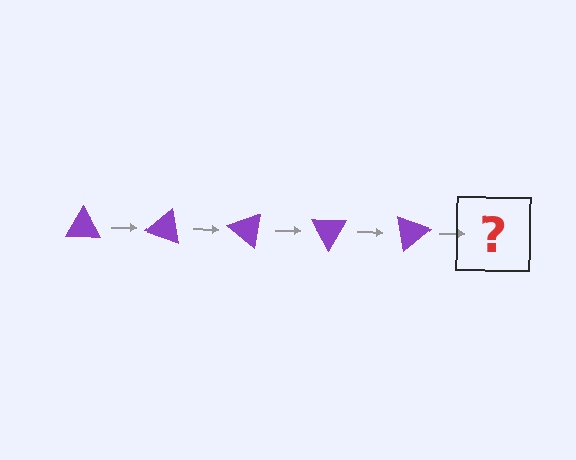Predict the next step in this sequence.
The next step is a purple triangle rotated 100 degrees.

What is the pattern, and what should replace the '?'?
The pattern is that the triangle rotates 20 degrees each step. The '?' should be a purple triangle rotated 100 degrees.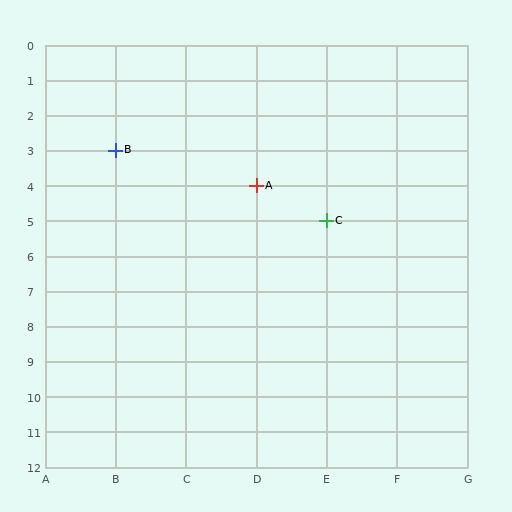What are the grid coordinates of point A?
Point A is at grid coordinates (D, 4).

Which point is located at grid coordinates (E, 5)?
Point C is at (E, 5).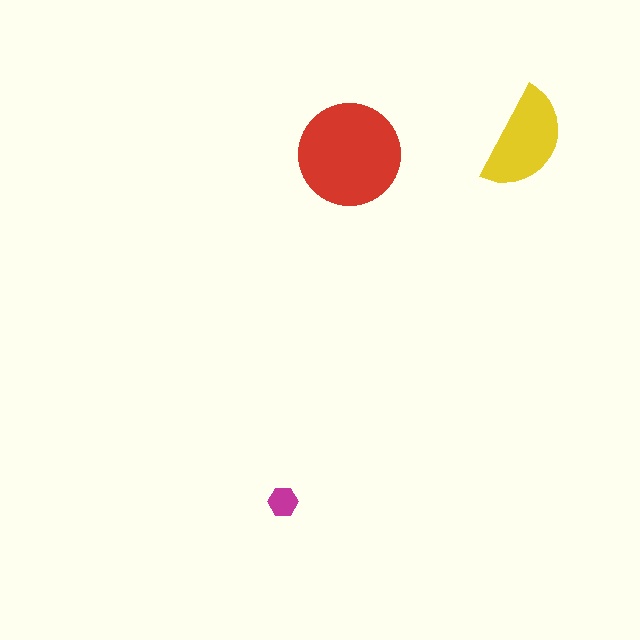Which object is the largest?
The red circle.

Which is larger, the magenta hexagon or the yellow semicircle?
The yellow semicircle.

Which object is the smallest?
The magenta hexagon.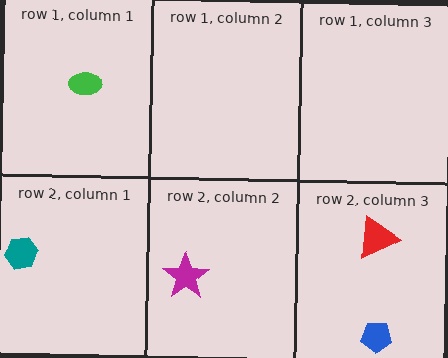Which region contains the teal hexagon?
The row 2, column 1 region.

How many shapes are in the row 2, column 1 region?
1.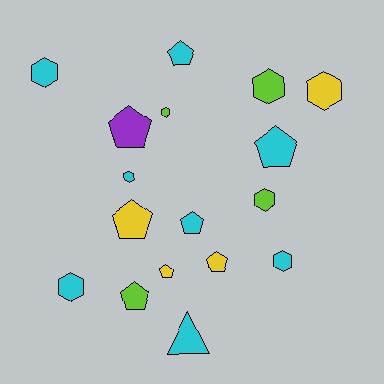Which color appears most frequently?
Cyan, with 8 objects.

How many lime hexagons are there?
There are 3 lime hexagons.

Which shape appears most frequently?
Hexagon, with 8 objects.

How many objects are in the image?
There are 17 objects.